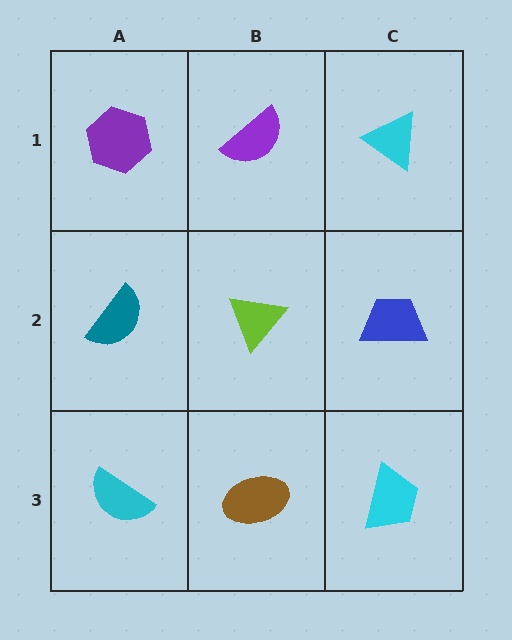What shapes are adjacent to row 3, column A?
A teal semicircle (row 2, column A), a brown ellipse (row 3, column B).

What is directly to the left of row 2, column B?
A teal semicircle.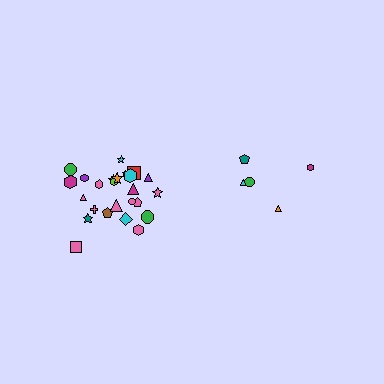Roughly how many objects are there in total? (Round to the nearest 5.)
Roughly 30 objects in total.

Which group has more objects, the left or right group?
The left group.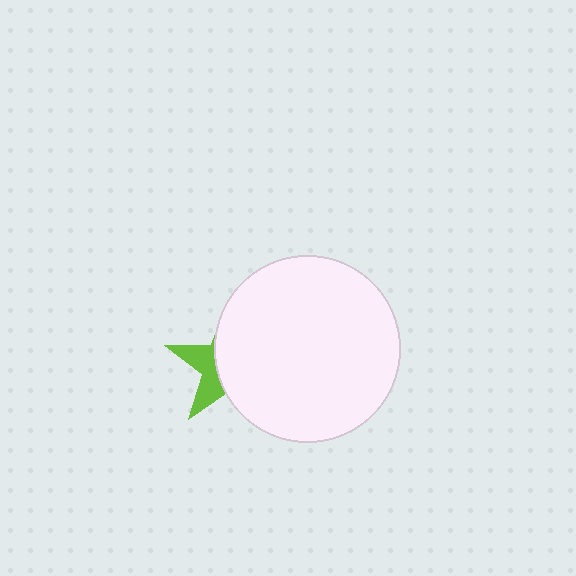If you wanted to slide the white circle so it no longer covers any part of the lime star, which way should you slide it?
Slide it right — that is the most direct way to separate the two shapes.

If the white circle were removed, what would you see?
You would see the complete lime star.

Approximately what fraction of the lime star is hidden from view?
Roughly 66% of the lime star is hidden behind the white circle.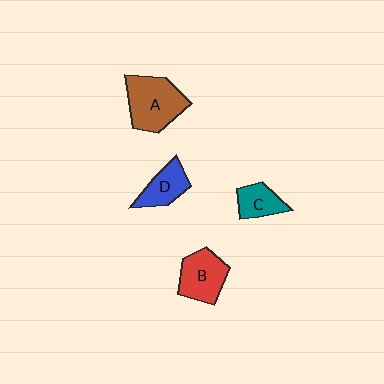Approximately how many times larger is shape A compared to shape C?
Approximately 2.0 times.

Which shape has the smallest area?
Shape C (teal).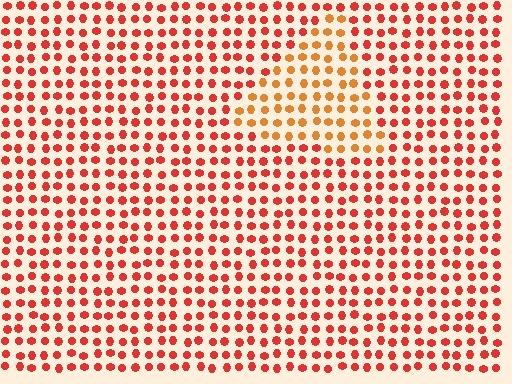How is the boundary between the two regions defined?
The boundary is defined purely by a slight shift in hue (about 29 degrees). Spacing, size, and orientation are identical on both sides.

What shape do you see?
I see a triangle.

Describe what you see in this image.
The image is filled with small red elements in a uniform arrangement. A triangle-shaped region is visible where the elements are tinted to a slightly different hue, forming a subtle color boundary.